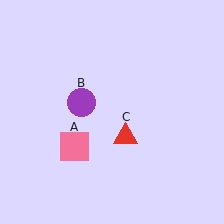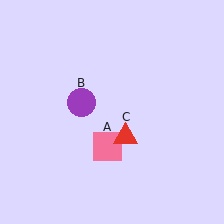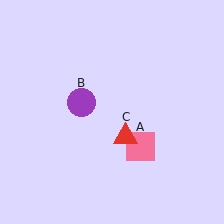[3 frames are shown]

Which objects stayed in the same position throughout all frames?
Purple circle (object B) and red triangle (object C) remained stationary.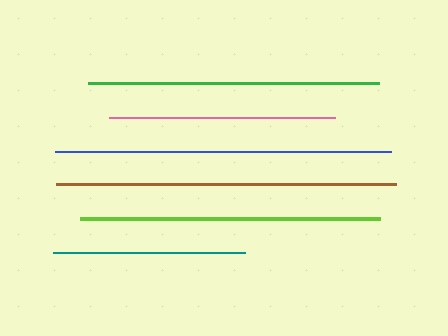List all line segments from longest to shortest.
From longest to shortest: brown, blue, lime, green, pink, teal.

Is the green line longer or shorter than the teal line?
The green line is longer than the teal line.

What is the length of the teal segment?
The teal segment is approximately 192 pixels long.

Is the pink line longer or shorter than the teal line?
The pink line is longer than the teal line.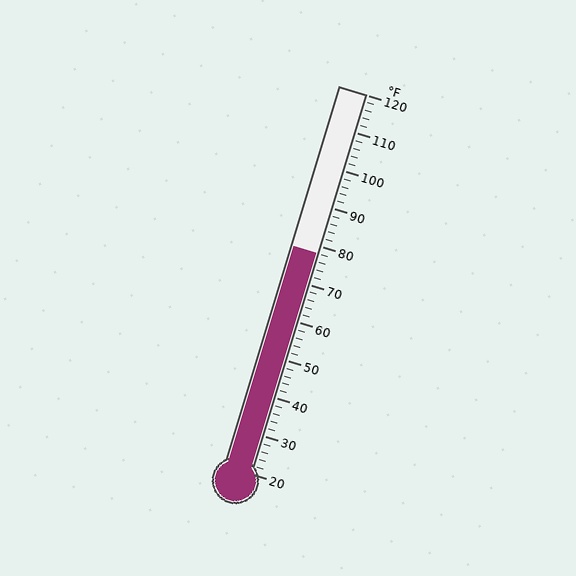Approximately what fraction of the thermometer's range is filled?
The thermometer is filled to approximately 60% of its range.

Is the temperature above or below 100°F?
The temperature is below 100°F.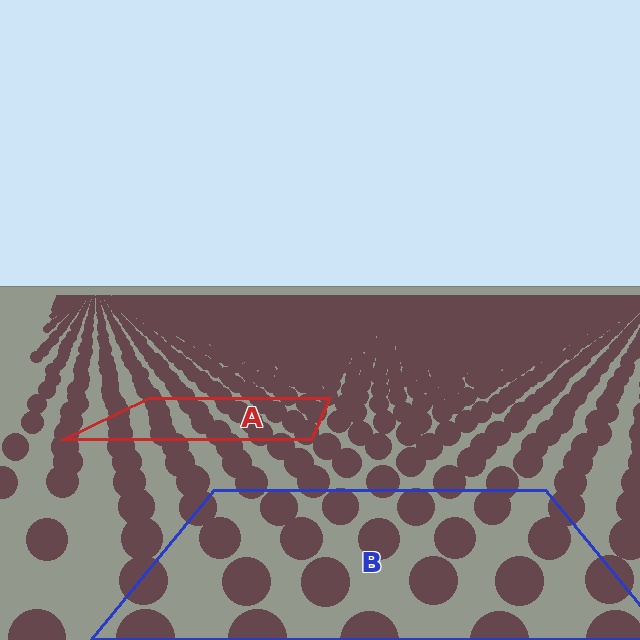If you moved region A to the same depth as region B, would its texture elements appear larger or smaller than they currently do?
They would appear larger. At a closer depth, the same texture elements are projected at a bigger on-screen size.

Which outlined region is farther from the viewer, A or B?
Region A is farther from the viewer — the texture elements inside it appear smaller and more densely packed.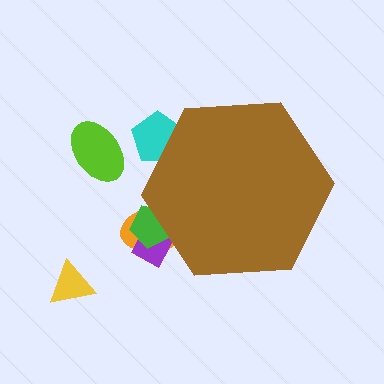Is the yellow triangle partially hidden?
No, the yellow triangle is fully visible.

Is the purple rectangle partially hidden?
Yes, the purple rectangle is partially hidden behind the brown hexagon.